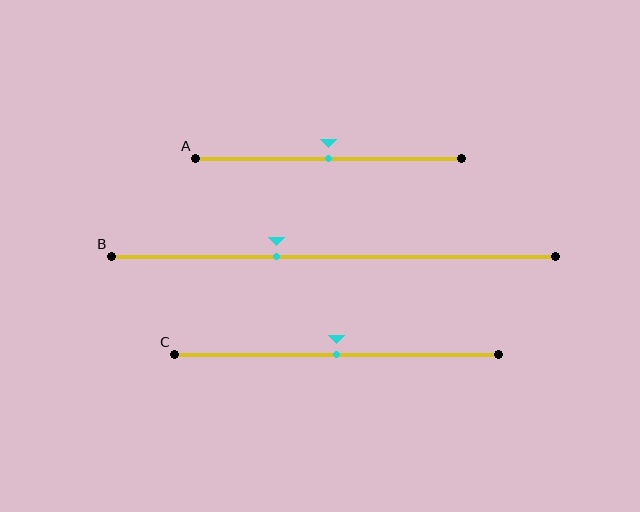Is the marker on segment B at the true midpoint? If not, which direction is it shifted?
No, the marker on segment B is shifted to the left by about 13% of the segment length.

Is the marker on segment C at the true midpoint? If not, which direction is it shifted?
Yes, the marker on segment C is at the true midpoint.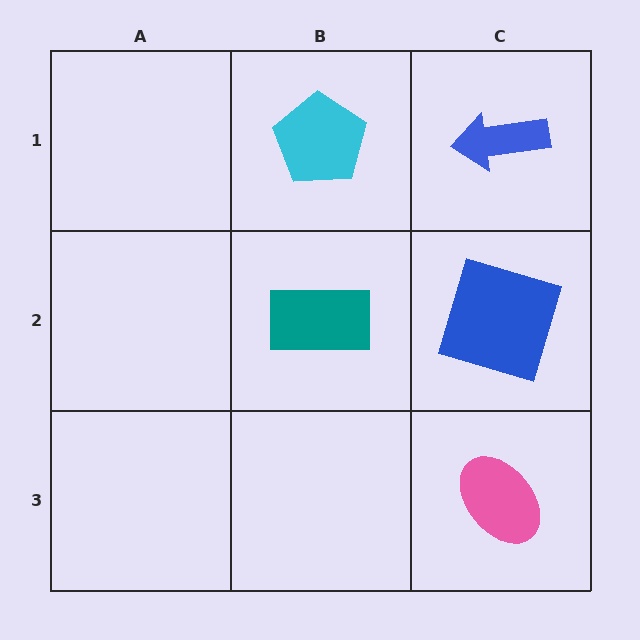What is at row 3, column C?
A pink ellipse.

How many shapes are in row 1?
2 shapes.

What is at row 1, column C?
A blue arrow.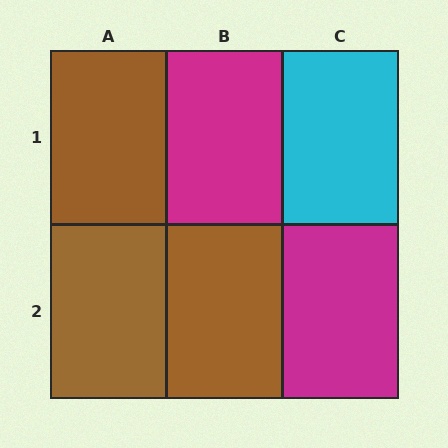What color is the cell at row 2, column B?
Brown.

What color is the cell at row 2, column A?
Brown.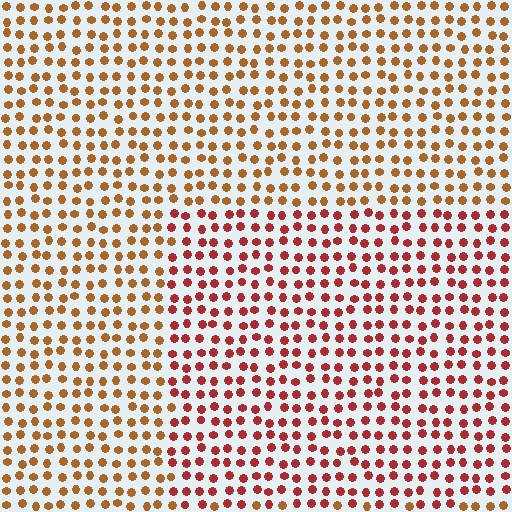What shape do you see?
I see a rectangle.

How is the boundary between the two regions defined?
The boundary is defined purely by a slight shift in hue (about 32 degrees). Spacing, size, and orientation are identical on both sides.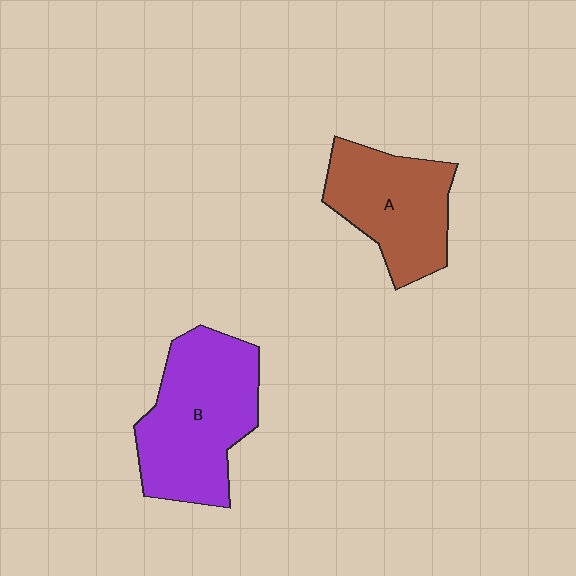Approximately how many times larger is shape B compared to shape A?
Approximately 1.3 times.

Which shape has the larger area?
Shape B (purple).